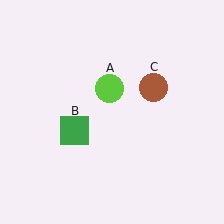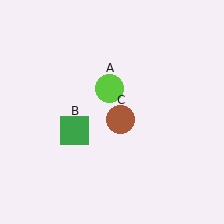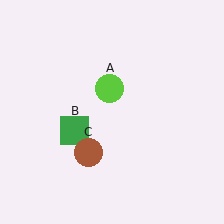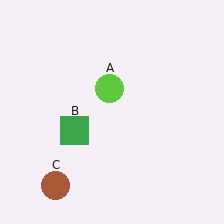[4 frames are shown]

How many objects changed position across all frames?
1 object changed position: brown circle (object C).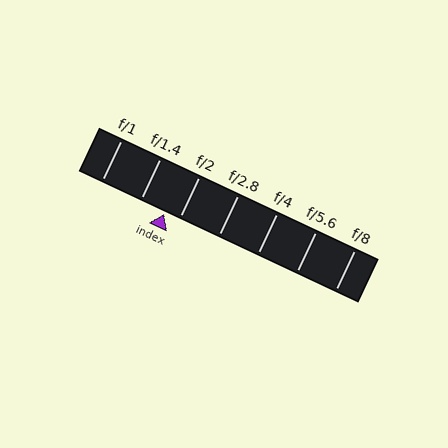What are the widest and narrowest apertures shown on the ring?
The widest aperture shown is f/1 and the narrowest is f/8.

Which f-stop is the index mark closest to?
The index mark is closest to f/2.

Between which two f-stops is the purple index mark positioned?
The index mark is between f/1.4 and f/2.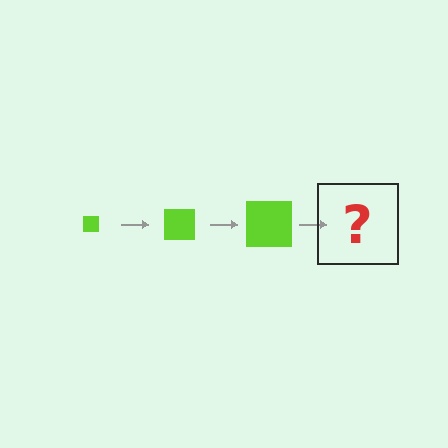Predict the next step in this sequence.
The next step is a lime square, larger than the previous one.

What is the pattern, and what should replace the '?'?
The pattern is that the square gets progressively larger each step. The '?' should be a lime square, larger than the previous one.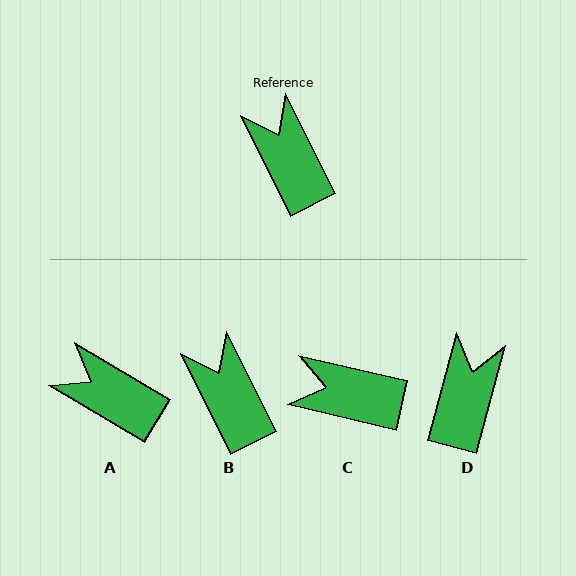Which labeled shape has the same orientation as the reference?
B.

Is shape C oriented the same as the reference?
No, it is off by about 50 degrees.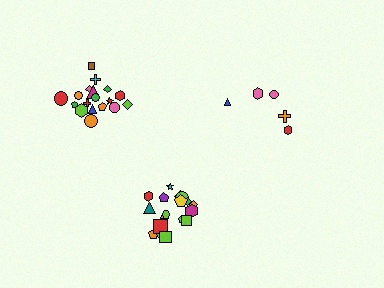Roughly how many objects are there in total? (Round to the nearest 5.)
Roughly 40 objects in total.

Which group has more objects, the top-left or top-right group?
The top-left group.